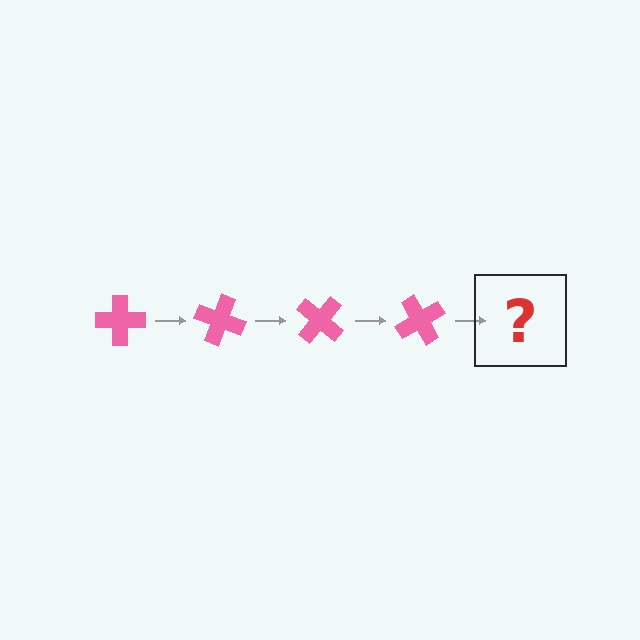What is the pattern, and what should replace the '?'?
The pattern is that the cross rotates 20 degrees each step. The '?' should be a pink cross rotated 80 degrees.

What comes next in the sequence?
The next element should be a pink cross rotated 80 degrees.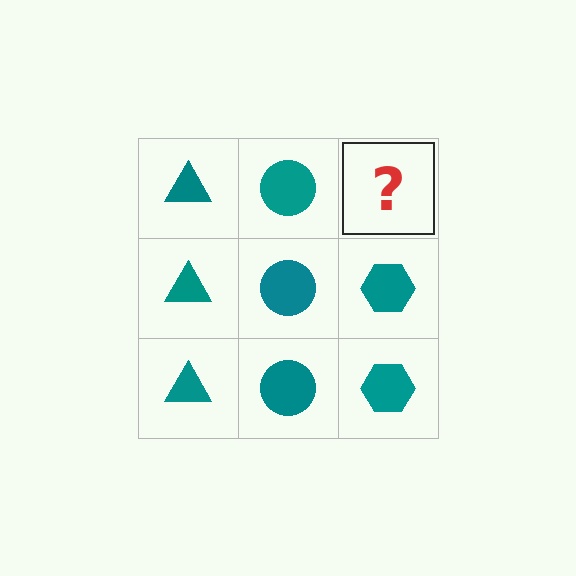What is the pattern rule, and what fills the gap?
The rule is that each column has a consistent shape. The gap should be filled with a teal hexagon.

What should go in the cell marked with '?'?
The missing cell should contain a teal hexagon.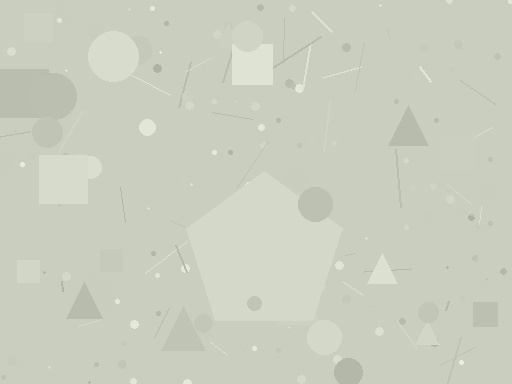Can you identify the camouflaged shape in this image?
The camouflaged shape is a pentagon.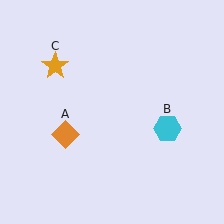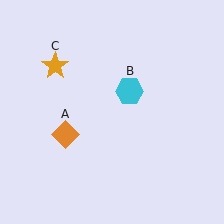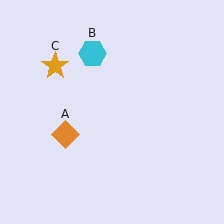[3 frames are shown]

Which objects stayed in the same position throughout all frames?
Orange diamond (object A) and orange star (object C) remained stationary.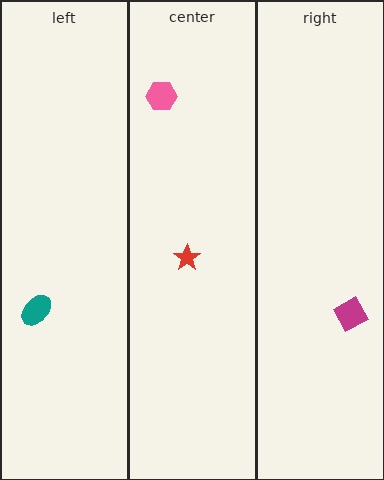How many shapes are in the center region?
2.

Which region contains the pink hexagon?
The center region.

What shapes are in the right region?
The magenta diamond.